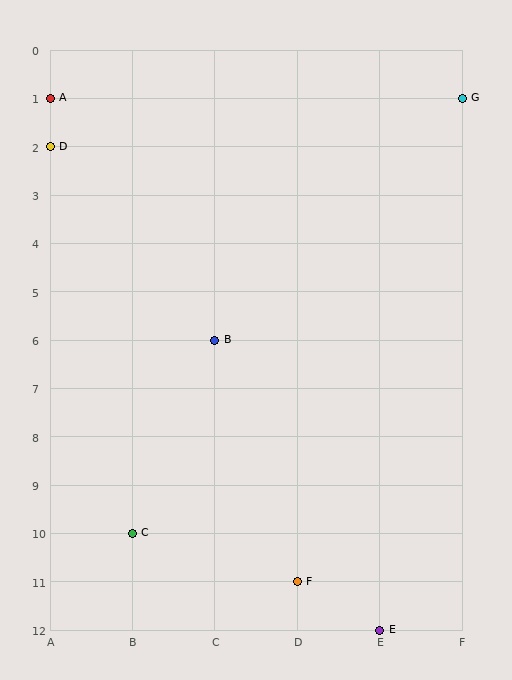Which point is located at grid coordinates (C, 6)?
Point B is at (C, 6).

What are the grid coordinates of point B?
Point B is at grid coordinates (C, 6).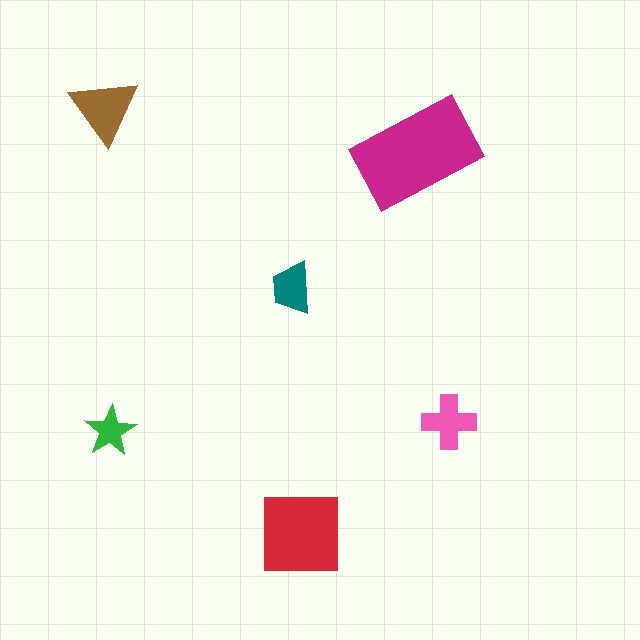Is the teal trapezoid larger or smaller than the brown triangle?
Smaller.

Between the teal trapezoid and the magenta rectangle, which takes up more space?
The magenta rectangle.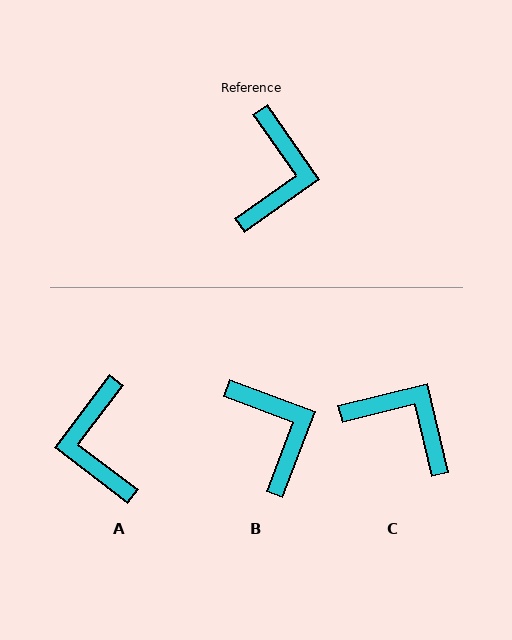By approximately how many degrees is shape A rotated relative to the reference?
Approximately 162 degrees clockwise.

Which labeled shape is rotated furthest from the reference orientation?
A, about 162 degrees away.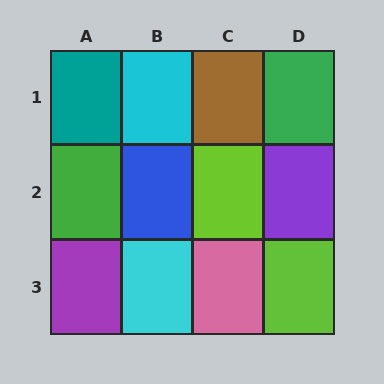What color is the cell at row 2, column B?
Blue.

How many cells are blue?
1 cell is blue.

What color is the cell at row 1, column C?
Brown.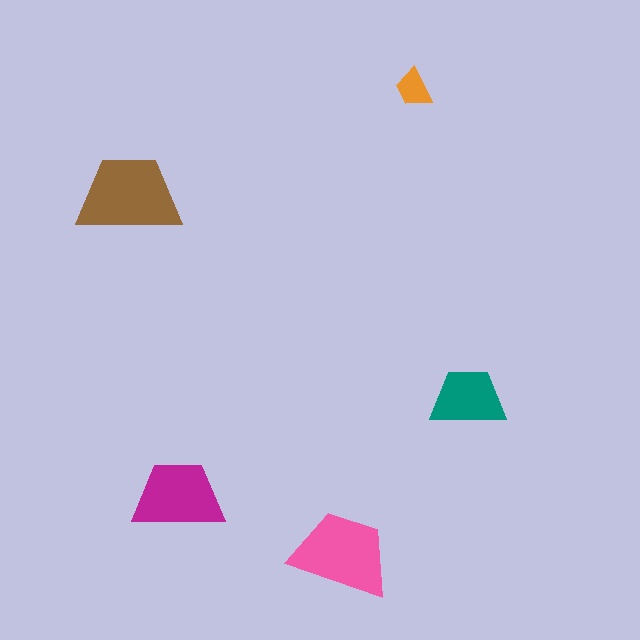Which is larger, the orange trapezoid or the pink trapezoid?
The pink one.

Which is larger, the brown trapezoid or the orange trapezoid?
The brown one.